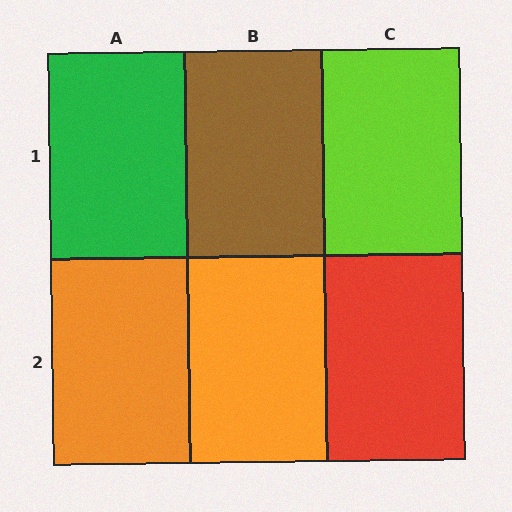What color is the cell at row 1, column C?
Lime.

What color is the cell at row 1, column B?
Brown.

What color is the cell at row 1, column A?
Green.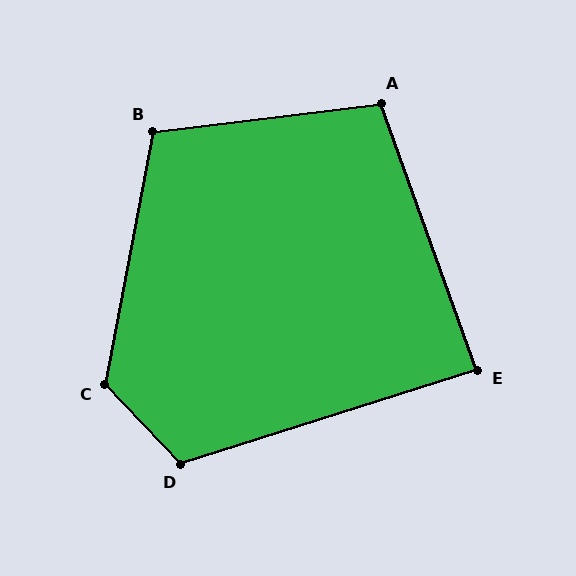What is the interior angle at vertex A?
Approximately 103 degrees (obtuse).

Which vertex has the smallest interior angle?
E, at approximately 88 degrees.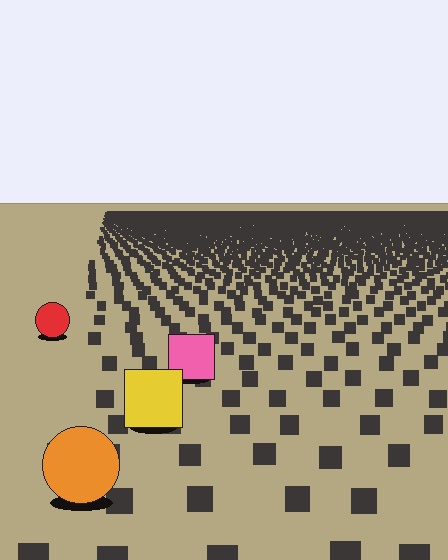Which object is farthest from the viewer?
The red circle is farthest from the viewer. It appears smaller and the ground texture around it is denser.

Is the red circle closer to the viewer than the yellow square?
No. The yellow square is closer — you can tell from the texture gradient: the ground texture is coarser near it.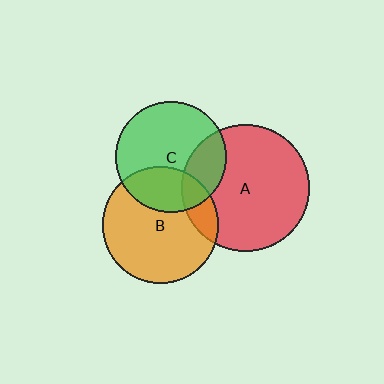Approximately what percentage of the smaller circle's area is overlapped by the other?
Approximately 25%.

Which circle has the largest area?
Circle A (red).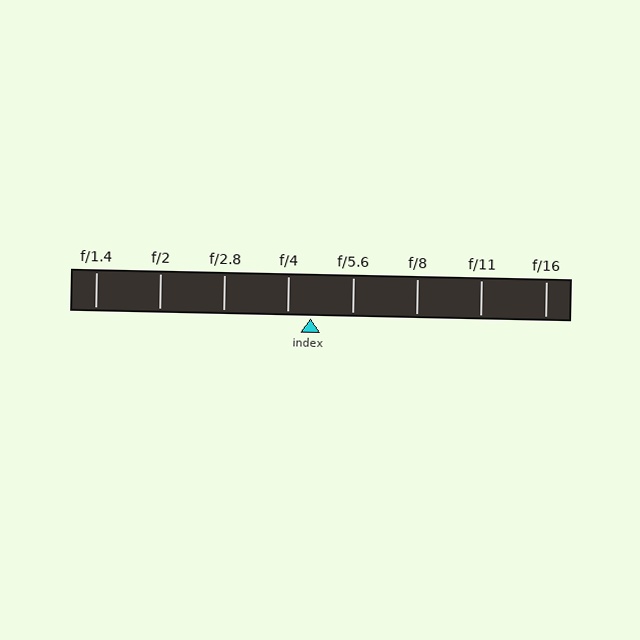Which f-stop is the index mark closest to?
The index mark is closest to f/4.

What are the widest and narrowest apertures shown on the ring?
The widest aperture shown is f/1.4 and the narrowest is f/16.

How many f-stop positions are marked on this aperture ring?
There are 8 f-stop positions marked.